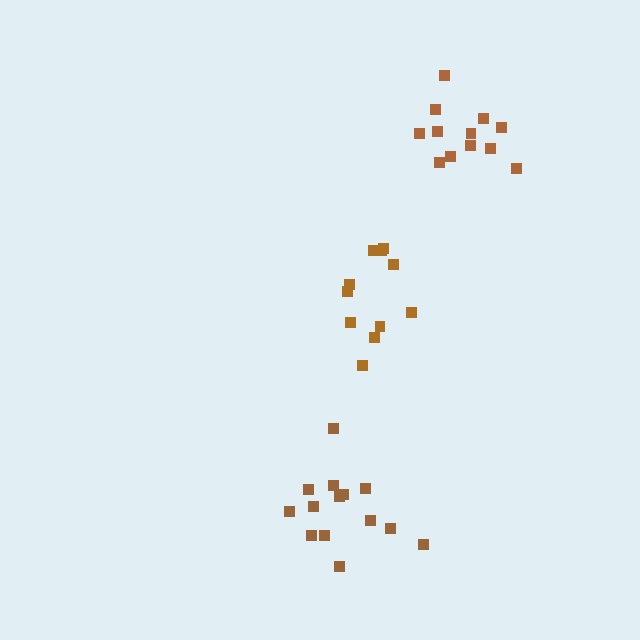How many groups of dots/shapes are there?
There are 3 groups.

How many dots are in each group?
Group 1: 11 dots, Group 2: 12 dots, Group 3: 14 dots (37 total).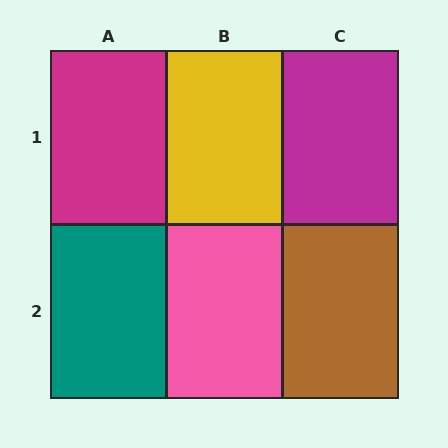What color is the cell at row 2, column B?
Pink.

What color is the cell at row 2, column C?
Brown.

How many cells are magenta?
2 cells are magenta.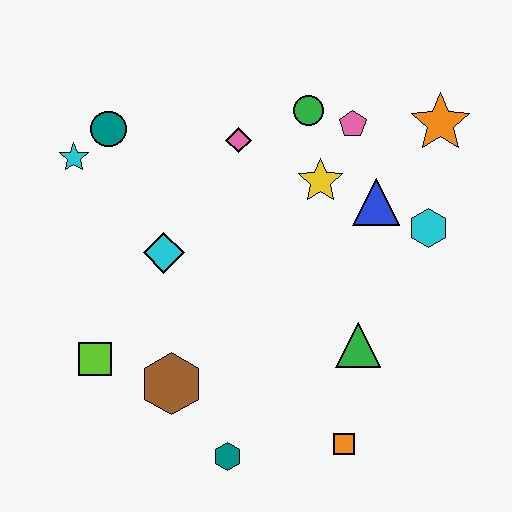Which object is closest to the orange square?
The green triangle is closest to the orange square.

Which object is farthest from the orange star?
The lime square is farthest from the orange star.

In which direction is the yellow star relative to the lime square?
The yellow star is to the right of the lime square.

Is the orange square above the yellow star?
No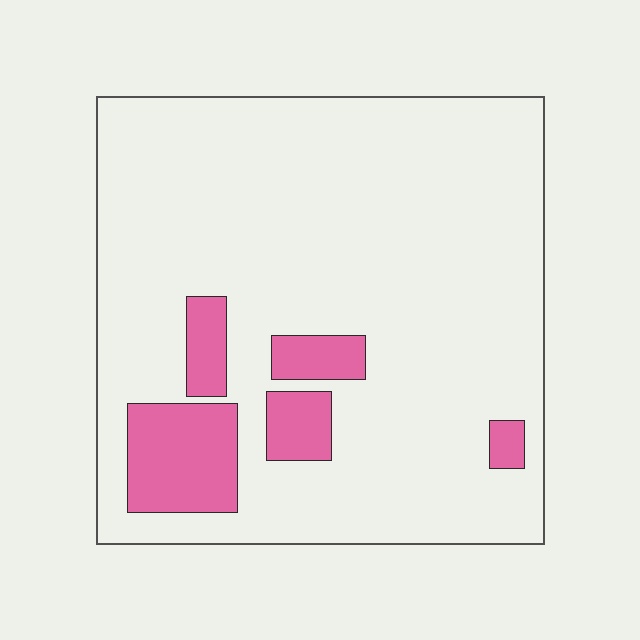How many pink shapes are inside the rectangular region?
5.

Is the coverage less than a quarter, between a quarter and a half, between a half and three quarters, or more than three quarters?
Less than a quarter.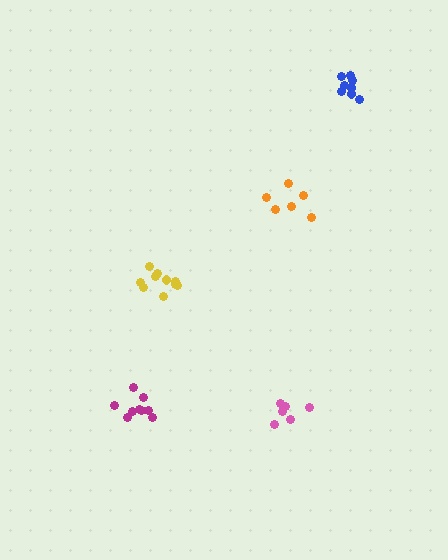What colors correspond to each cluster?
The clusters are colored: orange, blue, pink, yellow, magenta.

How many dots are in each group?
Group 1: 6 dots, Group 2: 9 dots, Group 3: 6 dots, Group 4: 10 dots, Group 5: 9 dots (40 total).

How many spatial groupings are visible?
There are 5 spatial groupings.